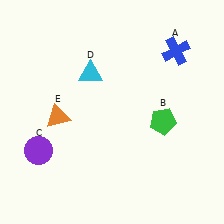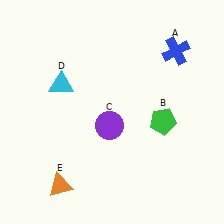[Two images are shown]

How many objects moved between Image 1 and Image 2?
3 objects moved between the two images.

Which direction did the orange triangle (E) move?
The orange triangle (E) moved down.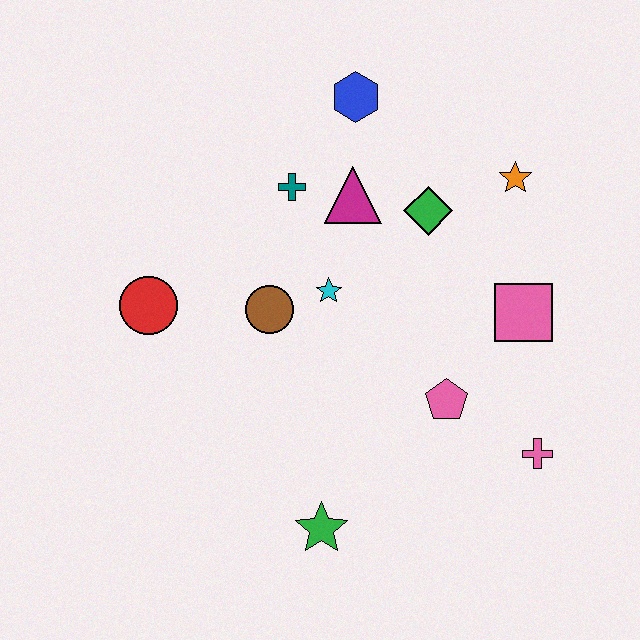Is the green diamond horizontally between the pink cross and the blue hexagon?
Yes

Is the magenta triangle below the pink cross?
No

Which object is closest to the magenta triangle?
The teal cross is closest to the magenta triangle.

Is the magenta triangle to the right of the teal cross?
Yes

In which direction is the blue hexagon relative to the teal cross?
The blue hexagon is above the teal cross.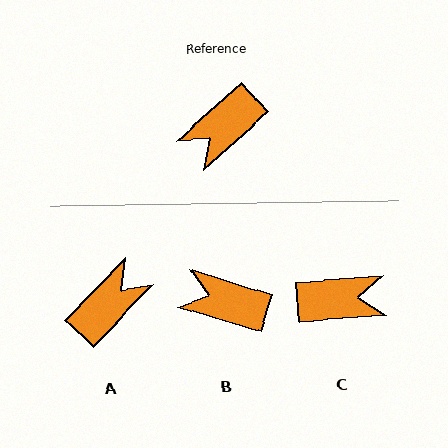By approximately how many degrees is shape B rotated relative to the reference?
Approximately 59 degrees clockwise.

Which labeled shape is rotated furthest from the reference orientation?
A, about 176 degrees away.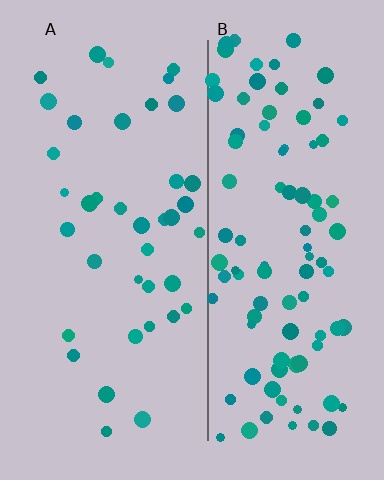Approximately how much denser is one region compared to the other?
Approximately 2.5× — region B over region A.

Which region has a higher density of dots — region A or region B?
B (the right).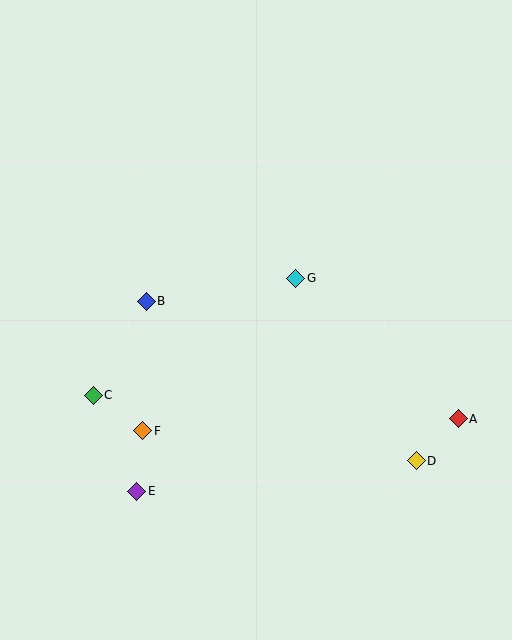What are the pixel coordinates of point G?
Point G is at (296, 278).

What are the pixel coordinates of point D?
Point D is at (416, 461).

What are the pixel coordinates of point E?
Point E is at (137, 491).